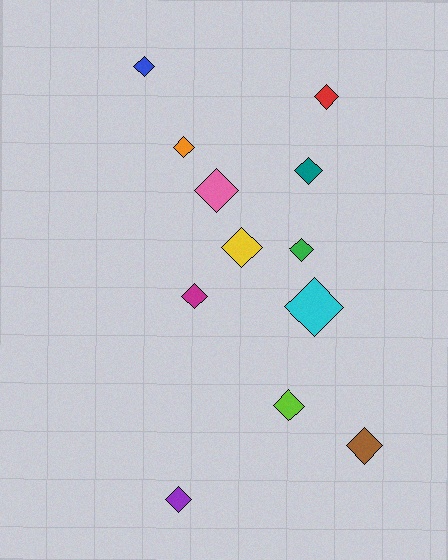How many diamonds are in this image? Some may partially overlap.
There are 12 diamonds.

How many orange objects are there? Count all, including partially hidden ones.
There is 1 orange object.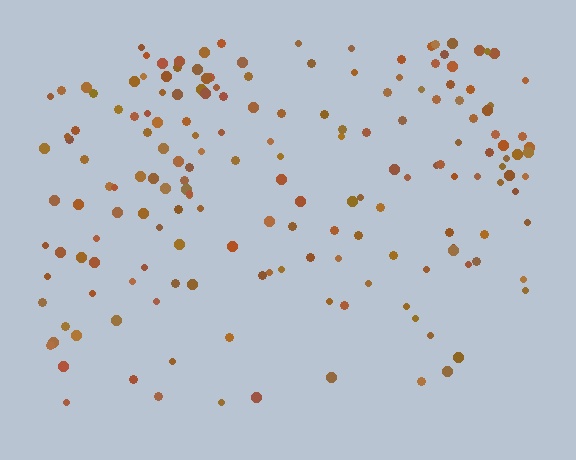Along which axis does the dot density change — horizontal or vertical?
Vertical.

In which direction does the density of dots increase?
From bottom to top, with the top side densest.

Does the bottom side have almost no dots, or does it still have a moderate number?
Still a moderate number, just noticeably fewer than the top.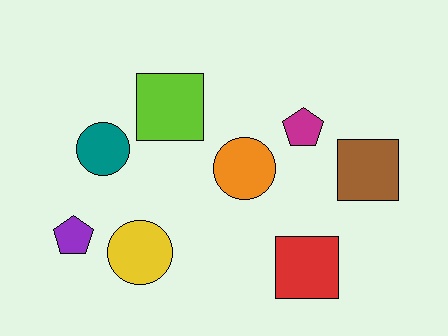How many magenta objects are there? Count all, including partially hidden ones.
There is 1 magenta object.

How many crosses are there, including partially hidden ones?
There are no crosses.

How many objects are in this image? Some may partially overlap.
There are 8 objects.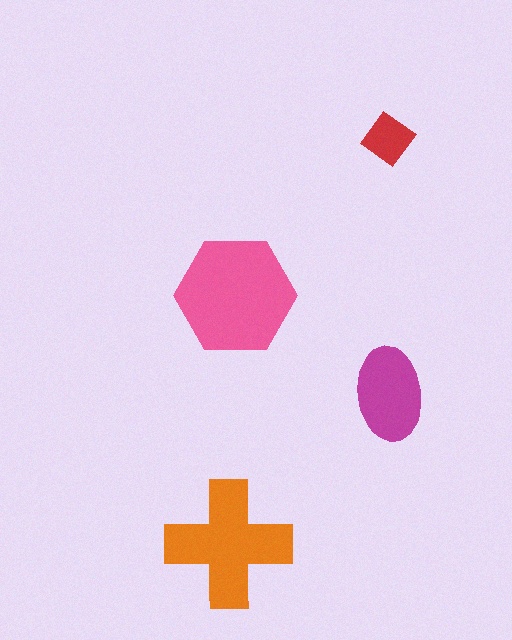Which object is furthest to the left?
The orange cross is leftmost.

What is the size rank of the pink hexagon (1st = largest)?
1st.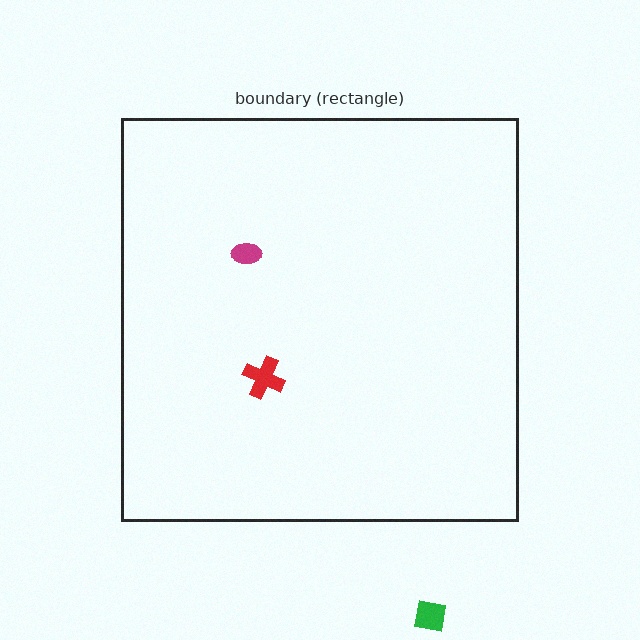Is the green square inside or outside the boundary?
Outside.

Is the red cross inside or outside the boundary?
Inside.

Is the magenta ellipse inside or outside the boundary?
Inside.